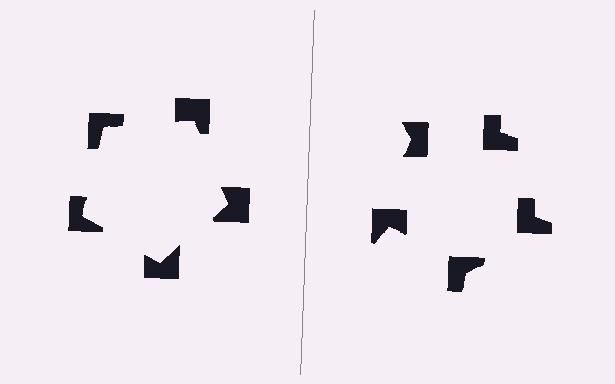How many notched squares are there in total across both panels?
10 — 5 on each side.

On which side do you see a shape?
An illusory pentagon appears on the left side. On the right side the wedge cuts are rotated, so no coherent shape forms.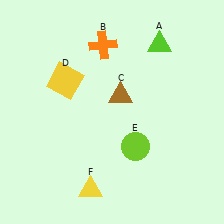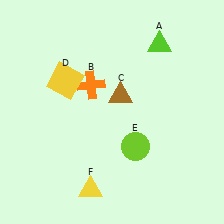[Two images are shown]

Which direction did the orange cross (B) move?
The orange cross (B) moved down.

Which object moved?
The orange cross (B) moved down.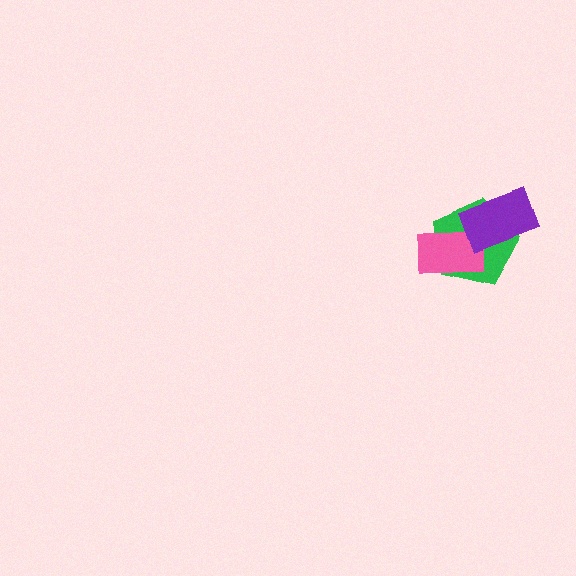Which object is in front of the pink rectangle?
The purple rectangle is in front of the pink rectangle.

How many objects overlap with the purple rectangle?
2 objects overlap with the purple rectangle.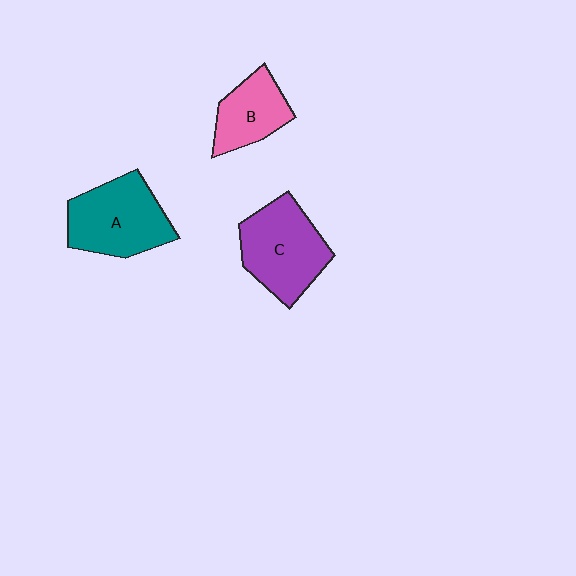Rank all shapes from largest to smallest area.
From largest to smallest: C (purple), A (teal), B (pink).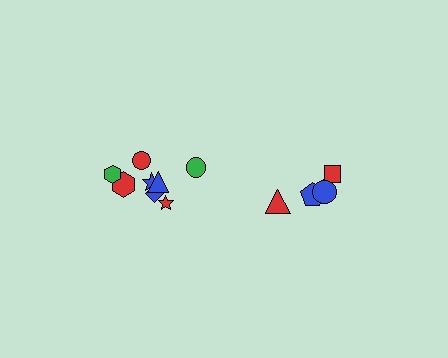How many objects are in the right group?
There are 5 objects.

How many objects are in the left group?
There are 8 objects.